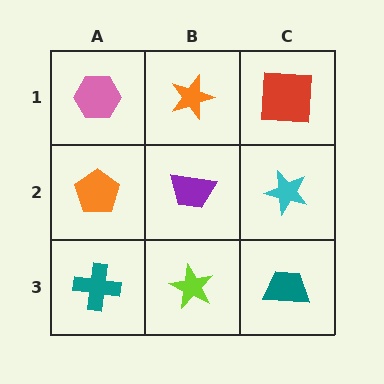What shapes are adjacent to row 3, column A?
An orange pentagon (row 2, column A), a lime star (row 3, column B).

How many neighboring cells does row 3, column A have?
2.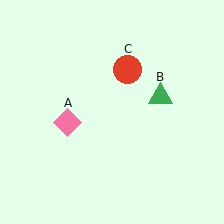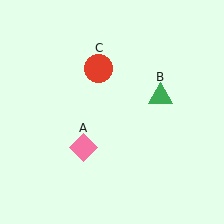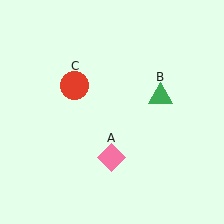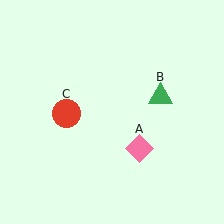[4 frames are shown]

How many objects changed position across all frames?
2 objects changed position: pink diamond (object A), red circle (object C).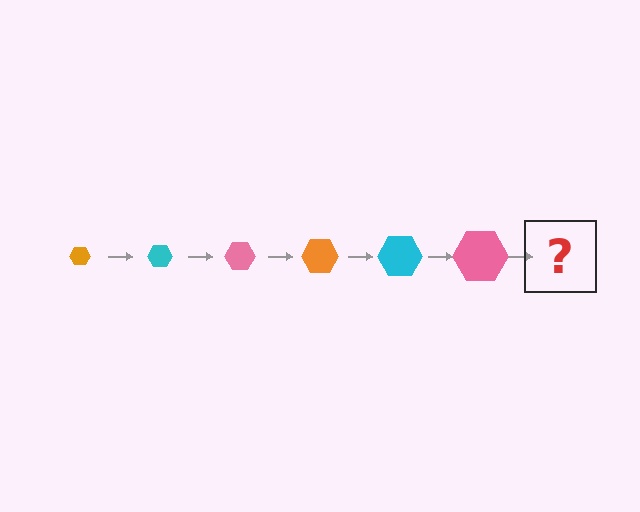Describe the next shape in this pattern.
It should be an orange hexagon, larger than the previous one.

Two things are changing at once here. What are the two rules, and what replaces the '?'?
The two rules are that the hexagon grows larger each step and the color cycles through orange, cyan, and pink. The '?' should be an orange hexagon, larger than the previous one.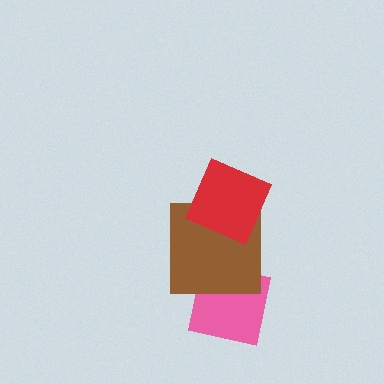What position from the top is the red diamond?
The red diamond is 1st from the top.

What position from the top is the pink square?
The pink square is 3rd from the top.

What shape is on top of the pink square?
The brown square is on top of the pink square.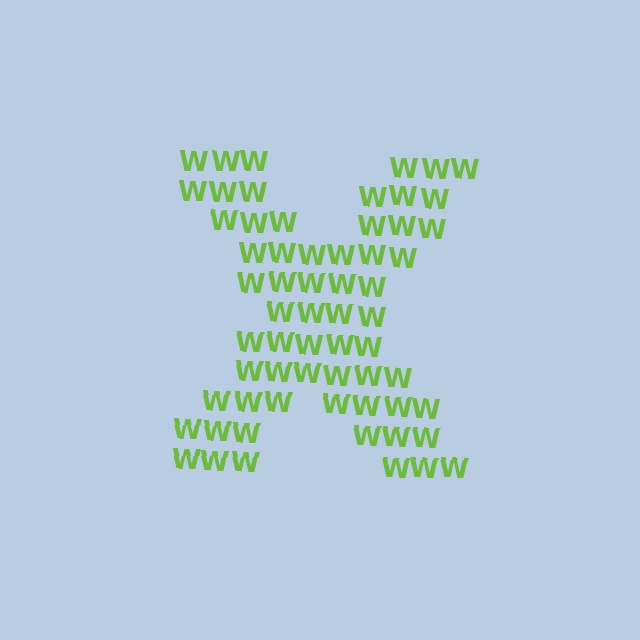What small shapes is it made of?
It is made of small letter W's.